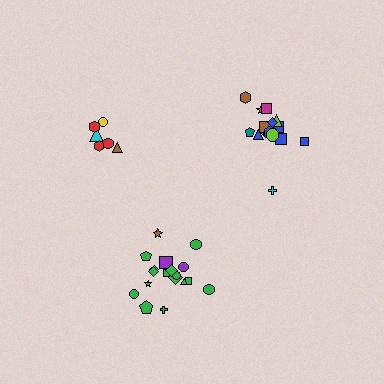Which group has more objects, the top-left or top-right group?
The top-right group.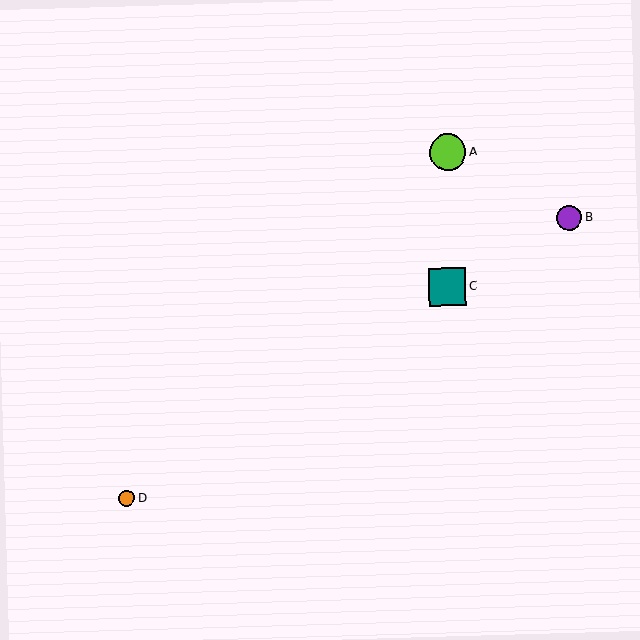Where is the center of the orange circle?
The center of the orange circle is at (127, 498).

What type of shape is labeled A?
Shape A is a lime circle.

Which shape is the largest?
The teal square (labeled C) is the largest.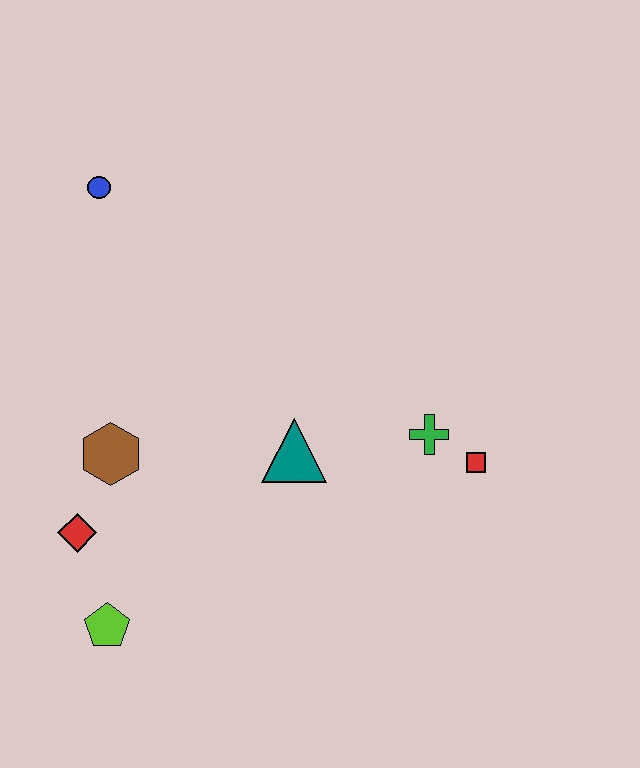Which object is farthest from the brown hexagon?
The red square is farthest from the brown hexagon.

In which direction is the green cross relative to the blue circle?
The green cross is to the right of the blue circle.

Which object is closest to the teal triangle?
The green cross is closest to the teal triangle.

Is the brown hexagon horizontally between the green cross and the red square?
No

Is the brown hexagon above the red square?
Yes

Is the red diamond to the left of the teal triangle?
Yes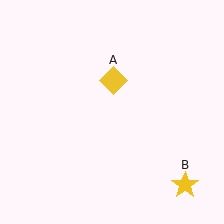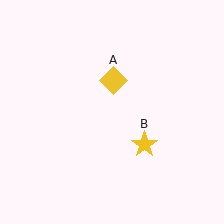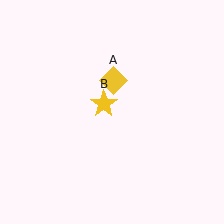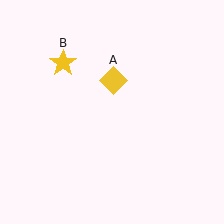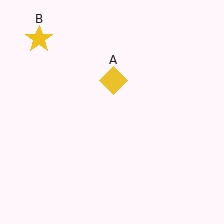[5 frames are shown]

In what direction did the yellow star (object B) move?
The yellow star (object B) moved up and to the left.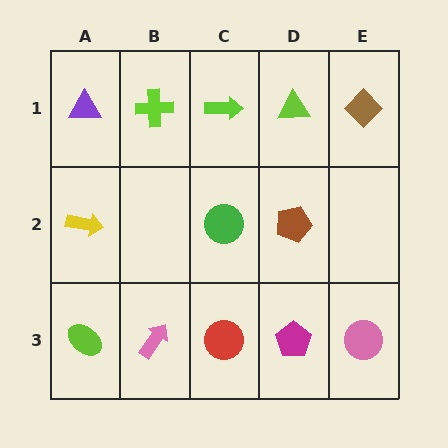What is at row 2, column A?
A yellow arrow.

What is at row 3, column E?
A pink circle.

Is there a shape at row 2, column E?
No, that cell is empty.